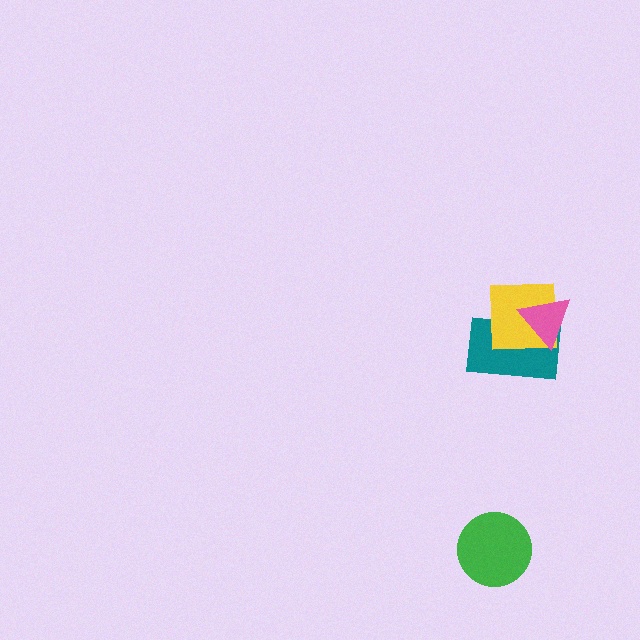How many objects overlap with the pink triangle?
2 objects overlap with the pink triangle.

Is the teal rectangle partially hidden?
Yes, it is partially covered by another shape.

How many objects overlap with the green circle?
0 objects overlap with the green circle.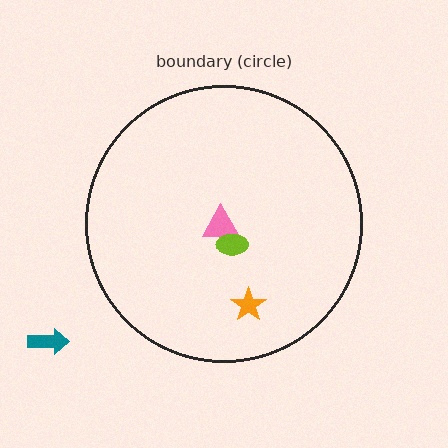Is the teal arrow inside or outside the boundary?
Outside.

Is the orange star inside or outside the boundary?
Inside.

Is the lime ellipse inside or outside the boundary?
Inside.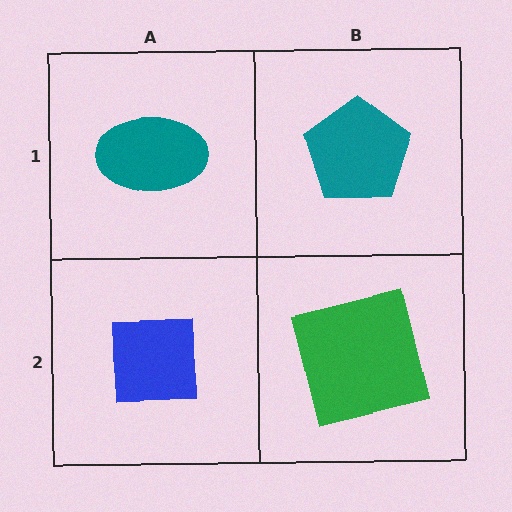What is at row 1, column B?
A teal pentagon.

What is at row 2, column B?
A green square.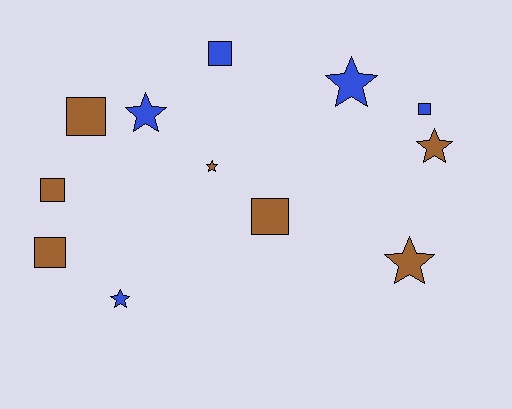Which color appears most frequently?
Brown, with 7 objects.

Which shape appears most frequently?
Square, with 6 objects.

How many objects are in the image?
There are 12 objects.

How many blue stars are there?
There are 3 blue stars.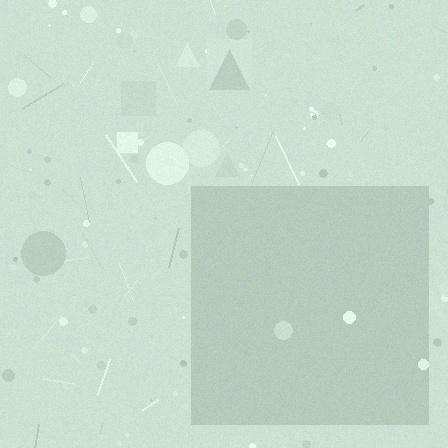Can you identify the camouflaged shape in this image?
The camouflaged shape is a square.